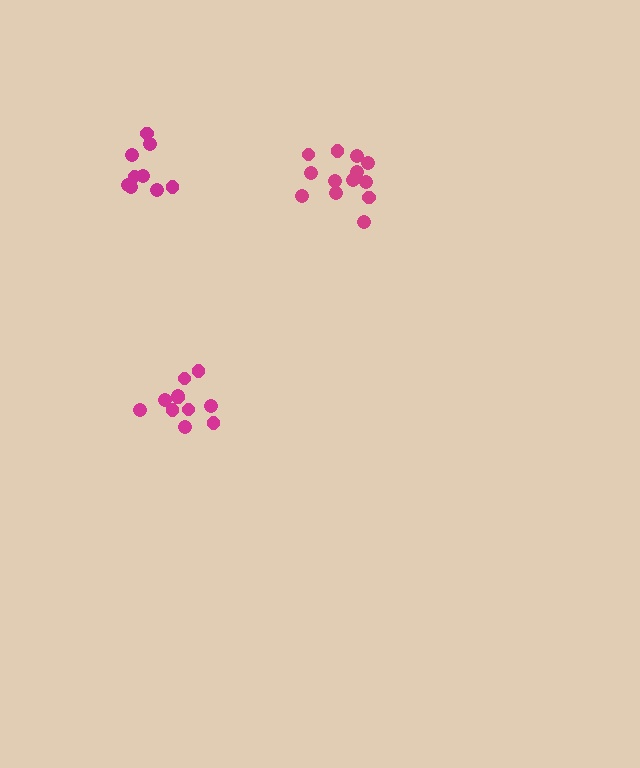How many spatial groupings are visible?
There are 3 spatial groupings.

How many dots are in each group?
Group 1: 13 dots, Group 2: 11 dots, Group 3: 9 dots (33 total).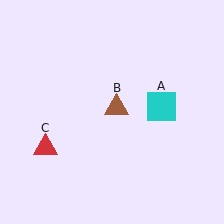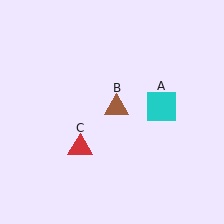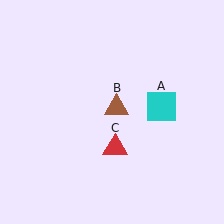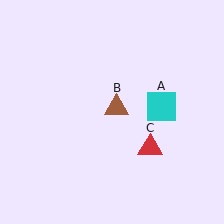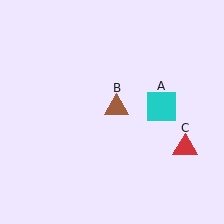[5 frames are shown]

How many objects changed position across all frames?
1 object changed position: red triangle (object C).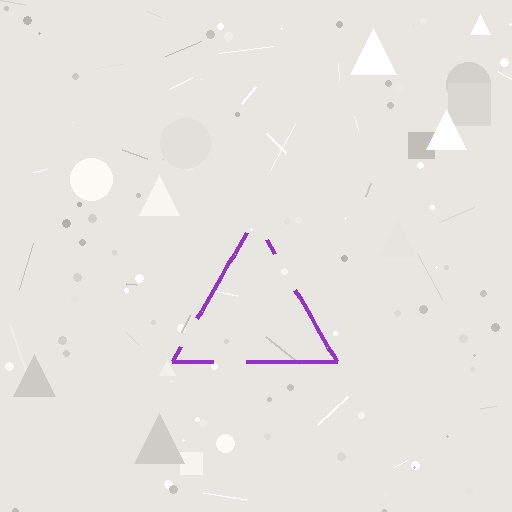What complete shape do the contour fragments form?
The contour fragments form a triangle.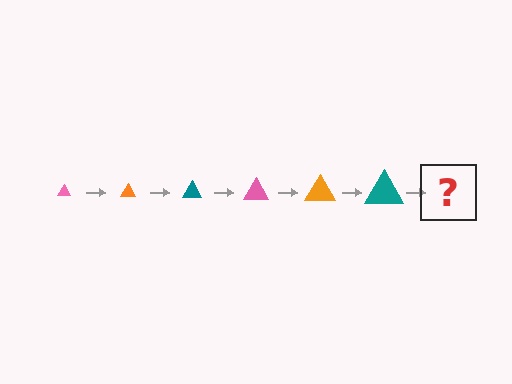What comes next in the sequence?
The next element should be a pink triangle, larger than the previous one.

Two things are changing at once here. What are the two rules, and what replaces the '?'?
The two rules are that the triangle grows larger each step and the color cycles through pink, orange, and teal. The '?' should be a pink triangle, larger than the previous one.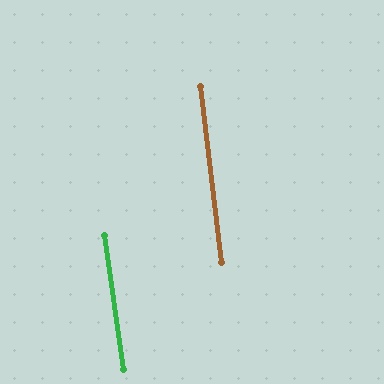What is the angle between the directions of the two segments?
Approximately 1 degree.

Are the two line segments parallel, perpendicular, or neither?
Parallel — their directions differ by only 1.3°.